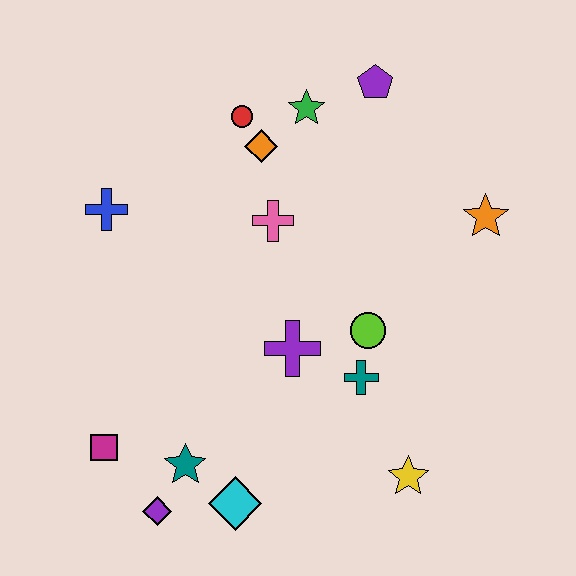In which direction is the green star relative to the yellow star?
The green star is above the yellow star.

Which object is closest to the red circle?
The orange diamond is closest to the red circle.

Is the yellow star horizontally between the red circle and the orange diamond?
No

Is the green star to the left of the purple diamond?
No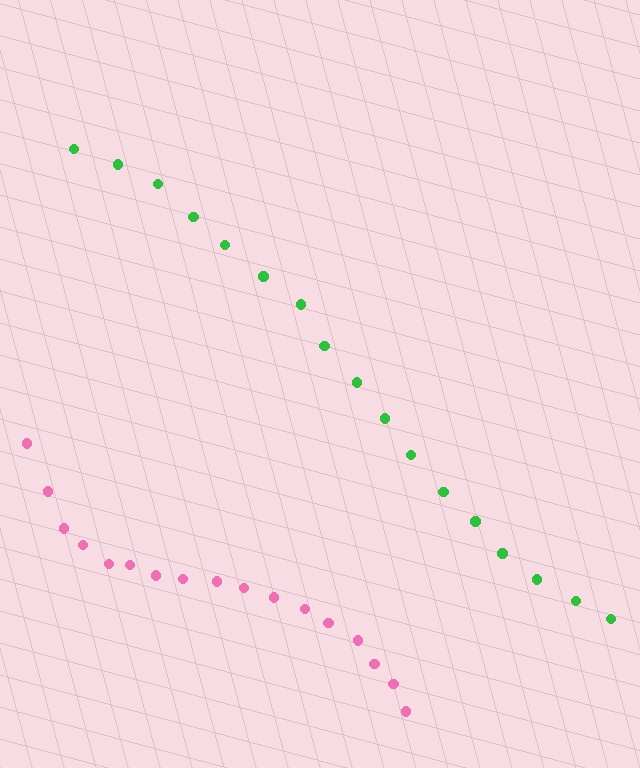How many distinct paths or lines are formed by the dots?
There are 2 distinct paths.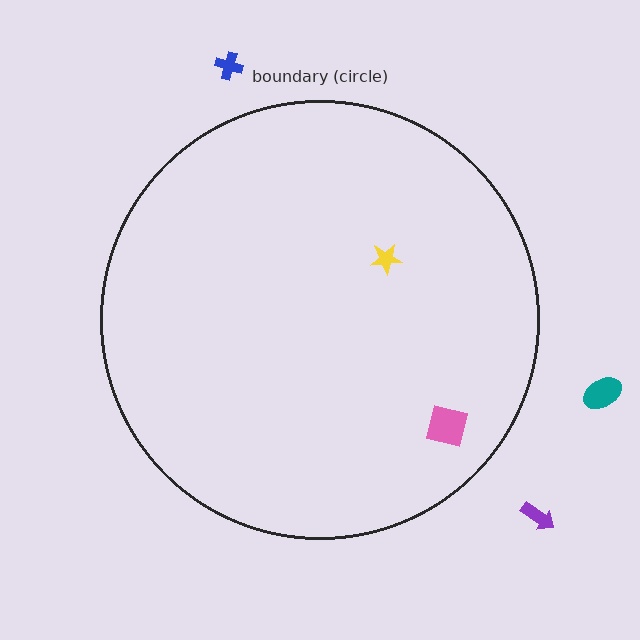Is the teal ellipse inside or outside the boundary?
Outside.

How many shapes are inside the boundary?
2 inside, 3 outside.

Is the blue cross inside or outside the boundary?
Outside.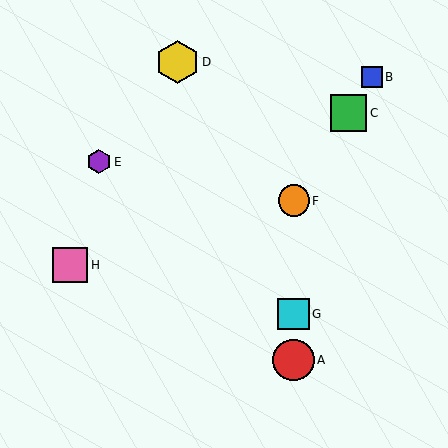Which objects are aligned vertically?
Objects A, F, G are aligned vertically.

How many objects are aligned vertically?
3 objects (A, F, G) are aligned vertically.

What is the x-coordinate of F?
Object F is at x≈294.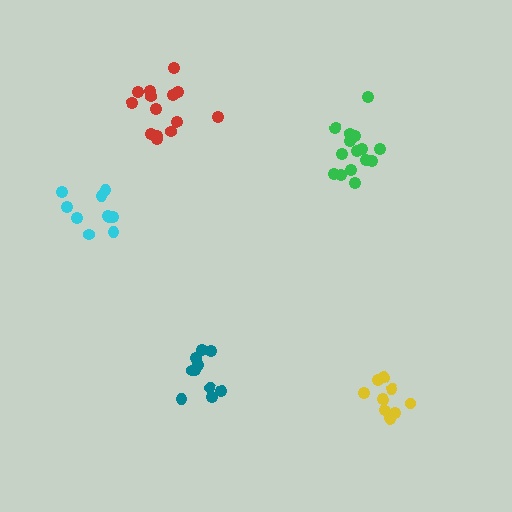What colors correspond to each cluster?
The clusters are colored: yellow, teal, cyan, red, green.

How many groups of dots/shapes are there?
There are 5 groups.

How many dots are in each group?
Group 1: 9 dots, Group 2: 10 dots, Group 3: 10 dots, Group 4: 14 dots, Group 5: 15 dots (58 total).